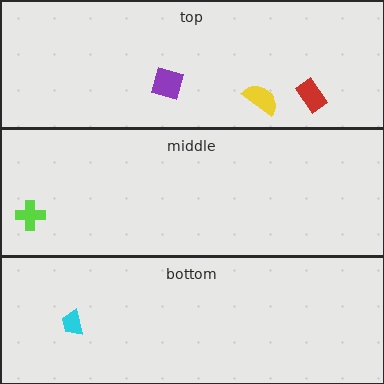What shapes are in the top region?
The red rectangle, the yellow semicircle, the purple diamond.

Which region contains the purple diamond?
The top region.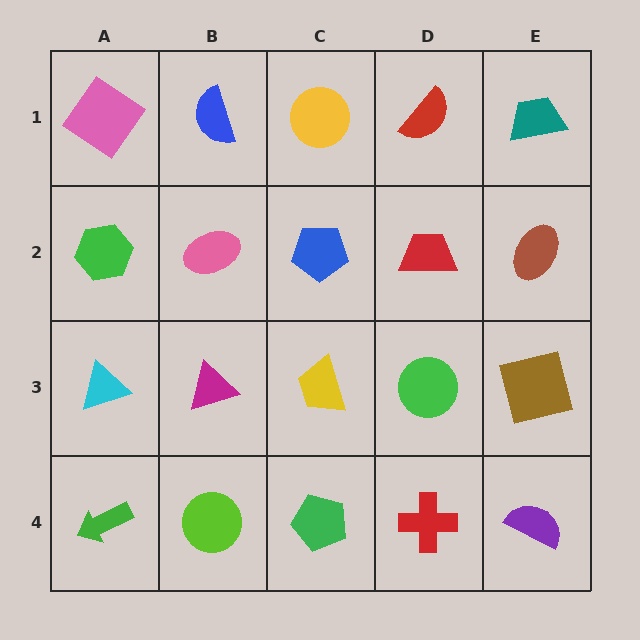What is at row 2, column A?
A green hexagon.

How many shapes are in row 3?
5 shapes.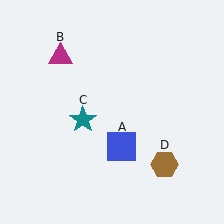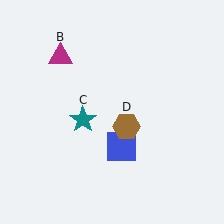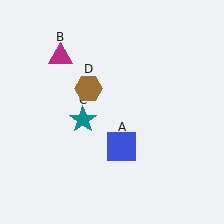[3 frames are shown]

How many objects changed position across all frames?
1 object changed position: brown hexagon (object D).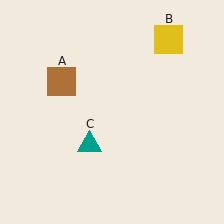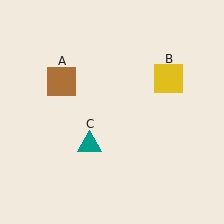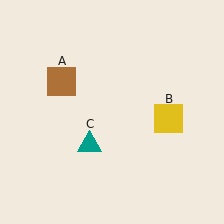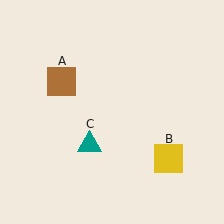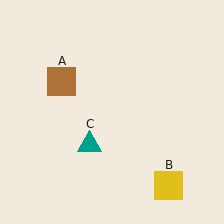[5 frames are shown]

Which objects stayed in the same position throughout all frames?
Brown square (object A) and teal triangle (object C) remained stationary.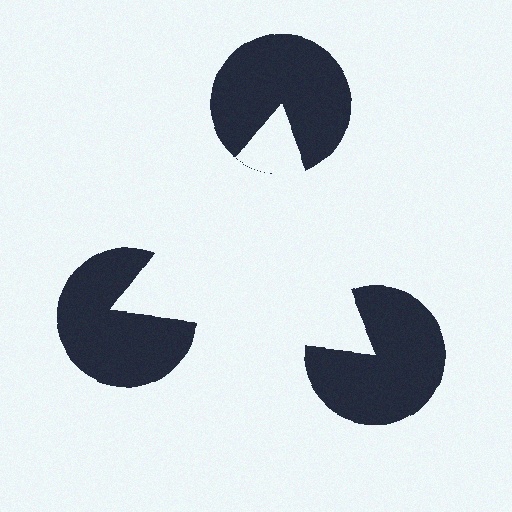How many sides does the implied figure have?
3 sides.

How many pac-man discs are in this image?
There are 3 — one at each vertex of the illusory triangle.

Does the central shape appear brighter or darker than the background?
It typically appears slightly brighter than the background, even though no actual brightness change is drawn.